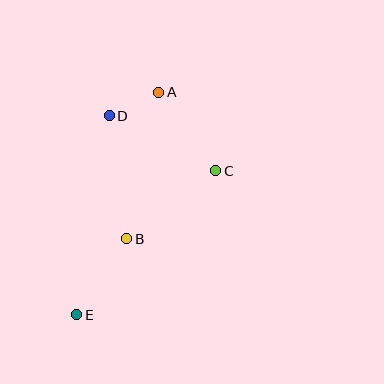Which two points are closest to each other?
Points A and D are closest to each other.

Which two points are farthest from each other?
Points A and E are farthest from each other.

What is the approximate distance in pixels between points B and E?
The distance between B and E is approximately 91 pixels.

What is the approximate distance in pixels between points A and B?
The distance between A and B is approximately 150 pixels.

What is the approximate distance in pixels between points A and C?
The distance between A and C is approximately 97 pixels.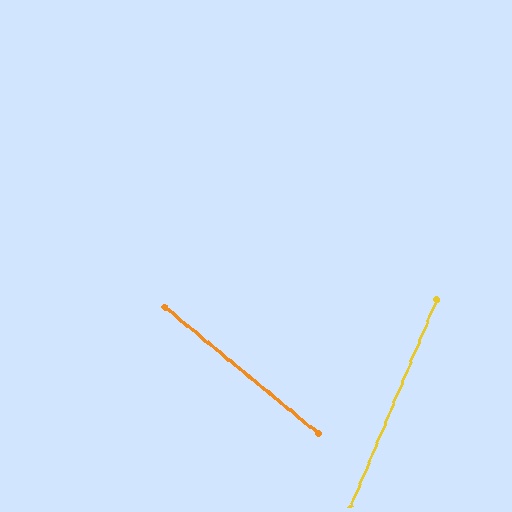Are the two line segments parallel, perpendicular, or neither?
Neither parallel nor perpendicular — they differ by about 73°.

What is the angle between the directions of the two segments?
Approximately 73 degrees.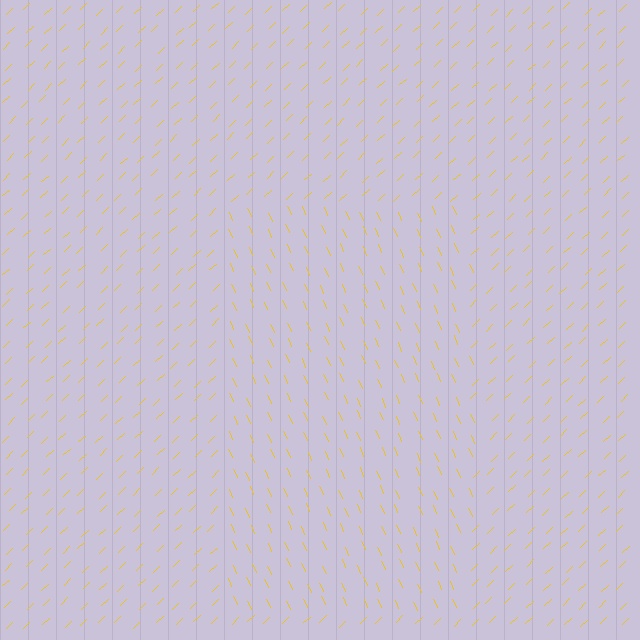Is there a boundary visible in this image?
Yes, there is a texture boundary formed by a change in line orientation.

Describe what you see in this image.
The image is filled with small yellow line segments. A rectangle region in the image has lines oriented differently from the surrounding lines, creating a visible texture boundary.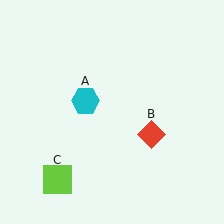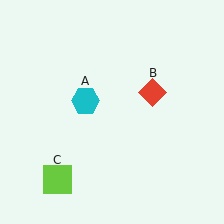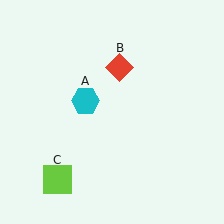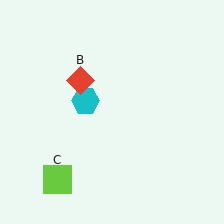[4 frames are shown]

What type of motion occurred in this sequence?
The red diamond (object B) rotated counterclockwise around the center of the scene.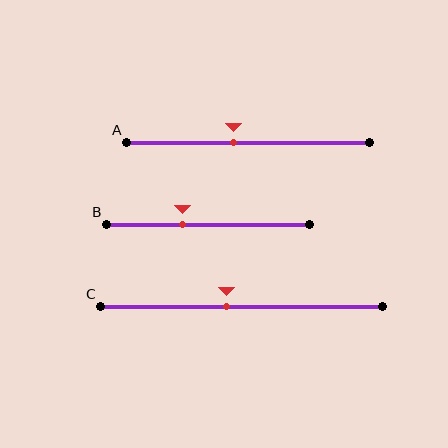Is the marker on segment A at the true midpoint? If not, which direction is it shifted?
No, the marker on segment A is shifted to the left by about 6% of the segment length.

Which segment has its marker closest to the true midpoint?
Segment C has its marker closest to the true midpoint.